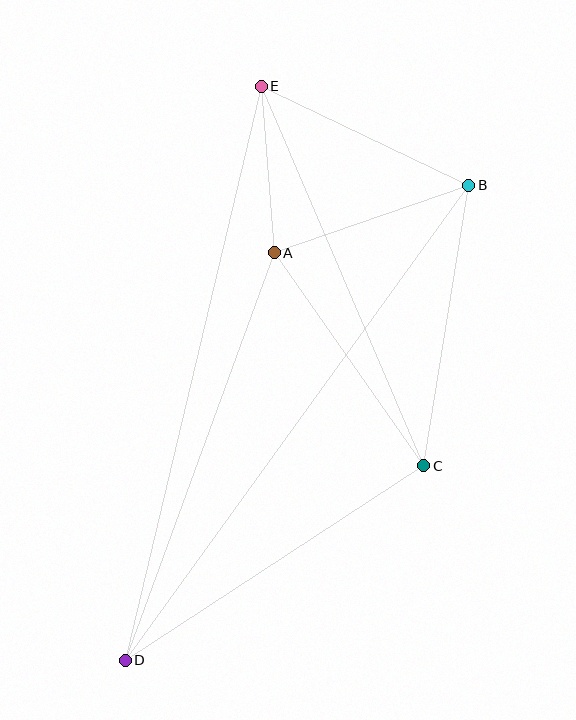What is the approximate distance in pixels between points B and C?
The distance between B and C is approximately 284 pixels.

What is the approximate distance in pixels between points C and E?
The distance between C and E is approximately 413 pixels.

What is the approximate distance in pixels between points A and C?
The distance between A and C is approximately 260 pixels.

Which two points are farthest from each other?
Points D and E are farthest from each other.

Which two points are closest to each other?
Points A and E are closest to each other.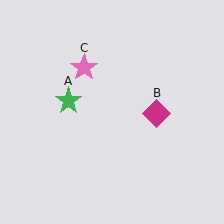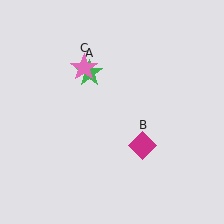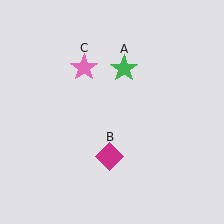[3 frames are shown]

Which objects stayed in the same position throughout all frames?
Pink star (object C) remained stationary.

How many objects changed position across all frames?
2 objects changed position: green star (object A), magenta diamond (object B).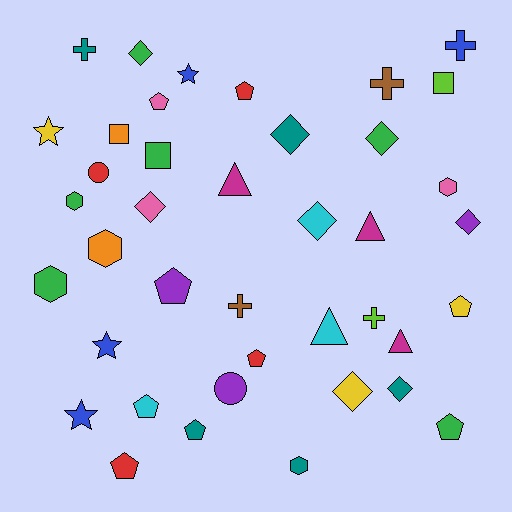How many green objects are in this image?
There are 6 green objects.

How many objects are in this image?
There are 40 objects.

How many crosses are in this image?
There are 5 crosses.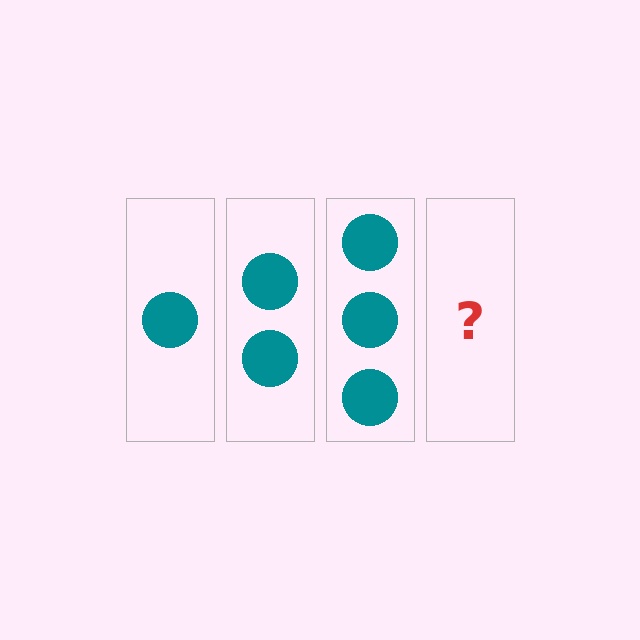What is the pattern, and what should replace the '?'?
The pattern is that each step adds one more circle. The '?' should be 4 circles.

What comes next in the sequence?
The next element should be 4 circles.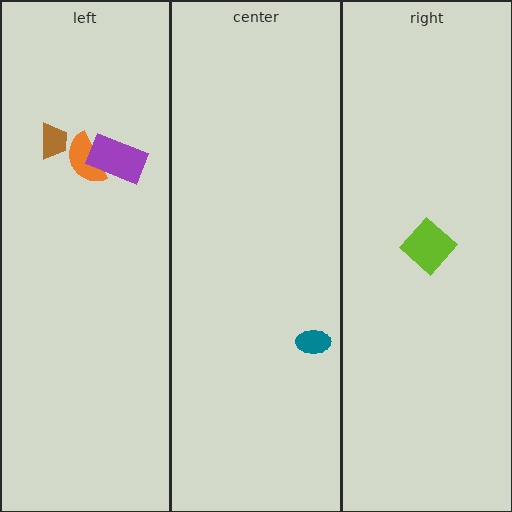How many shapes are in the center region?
1.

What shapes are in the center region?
The teal ellipse.